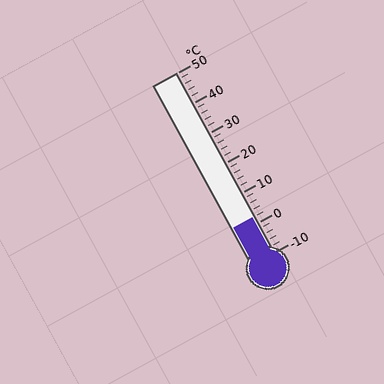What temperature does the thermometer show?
The thermometer shows approximately 2°C.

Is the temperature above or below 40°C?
The temperature is below 40°C.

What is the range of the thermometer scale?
The thermometer scale ranges from -10°C to 50°C.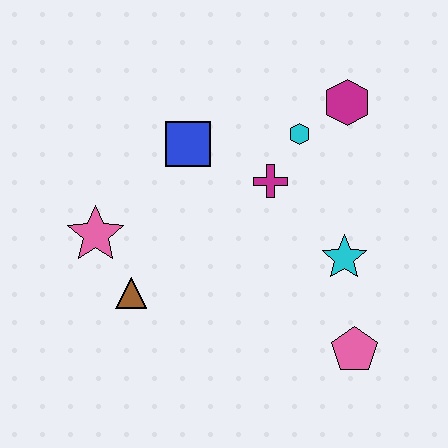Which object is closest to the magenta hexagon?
The cyan hexagon is closest to the magenta hexagon.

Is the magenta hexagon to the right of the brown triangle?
Yes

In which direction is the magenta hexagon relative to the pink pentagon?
The magenta hexagon is above the pink pentagon.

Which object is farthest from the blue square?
The pink pentagon is farthest from the blue square.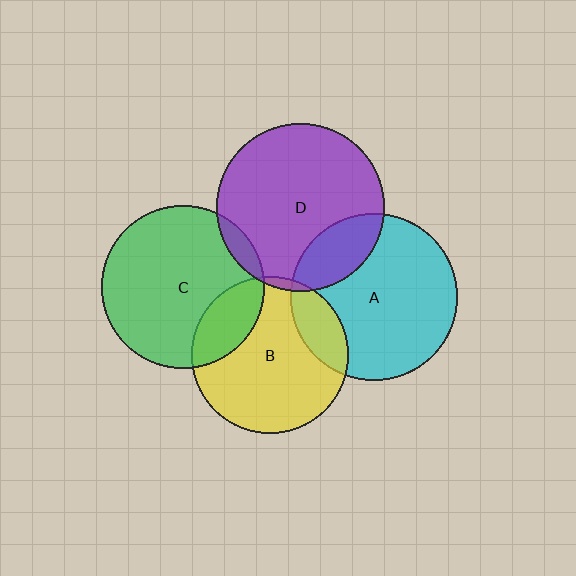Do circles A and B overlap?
Yes.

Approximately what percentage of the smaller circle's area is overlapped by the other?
Approximately 15%.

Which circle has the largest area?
Circle D (purple).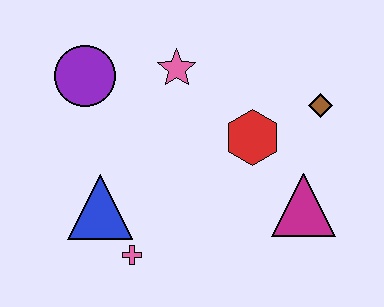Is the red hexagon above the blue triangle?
Yes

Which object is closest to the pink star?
The purple circle is closest to the pink star.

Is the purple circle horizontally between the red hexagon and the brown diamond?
No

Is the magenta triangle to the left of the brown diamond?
Yes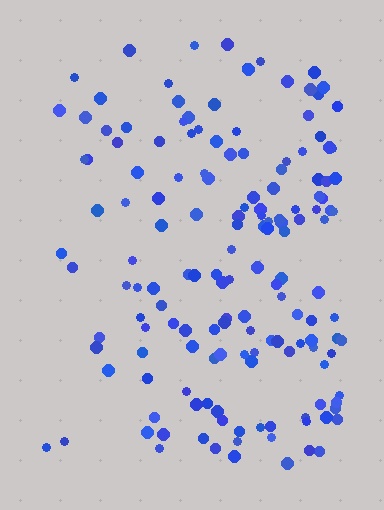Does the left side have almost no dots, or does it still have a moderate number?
Still a moderate number, just noticeably fewer than the right.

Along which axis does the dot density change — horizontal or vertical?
Horizontal.